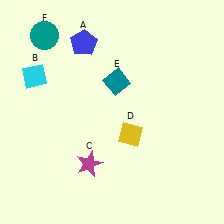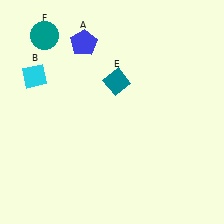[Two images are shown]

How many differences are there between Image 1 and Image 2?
There are 2 differences between the two images.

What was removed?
The magenta star (C), the yellow diamond (D) were removed in Image 2.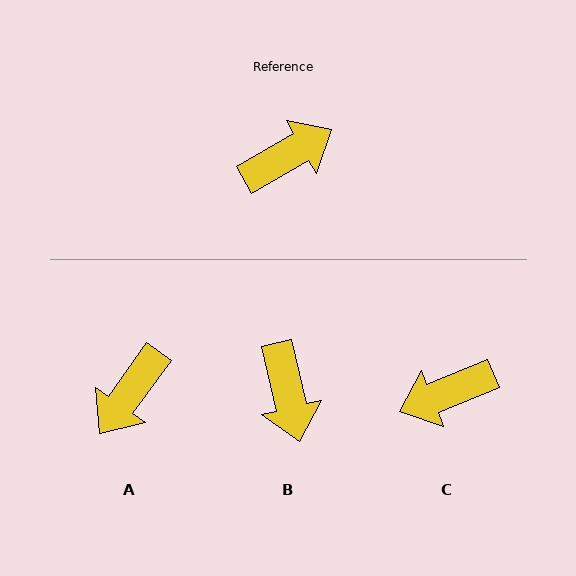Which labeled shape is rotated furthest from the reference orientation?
C, about 172 degrees away.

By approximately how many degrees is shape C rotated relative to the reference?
Approximately 172 degrees counter-clockwise.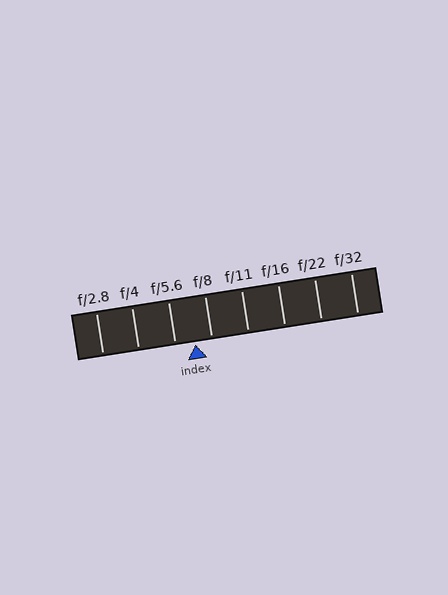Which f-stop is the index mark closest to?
The index mark is closest to f/8.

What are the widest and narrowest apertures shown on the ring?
The widest aperture shown is f/2.8 and the narrowest is f/32.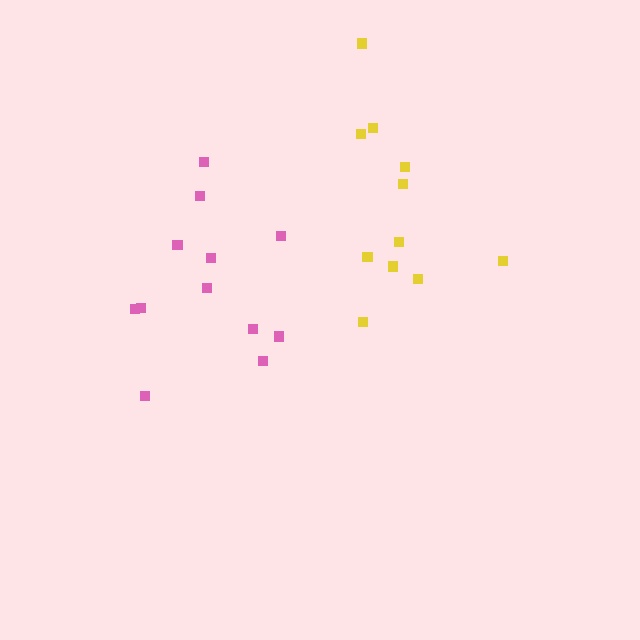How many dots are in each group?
Group 1: 11 dots, Group 2: 12 dots (23 total).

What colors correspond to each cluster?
The clusters are colored: yellow, pink.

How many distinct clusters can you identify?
There are 2 distinct clusters.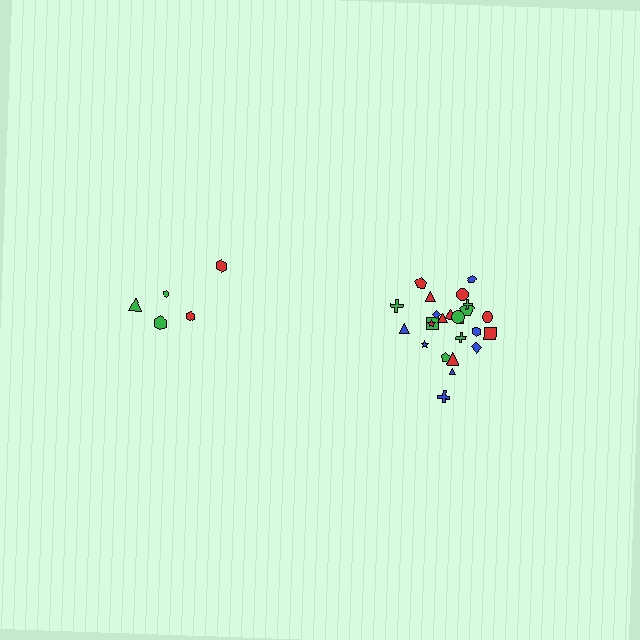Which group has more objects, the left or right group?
The right group.